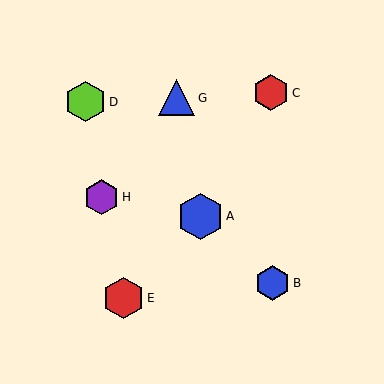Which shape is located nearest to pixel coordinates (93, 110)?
The lime hexagon (labeled D) at (85, 102) is nearest to that location.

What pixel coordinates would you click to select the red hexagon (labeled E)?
Click at (123, 298) to select the red hexagon E.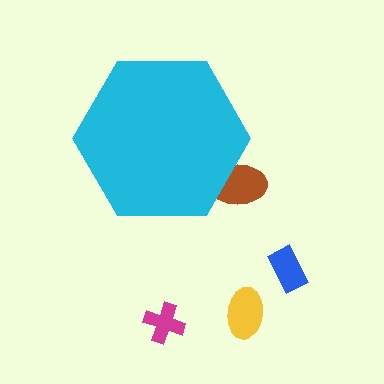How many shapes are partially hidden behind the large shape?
1 shape is partially hidden.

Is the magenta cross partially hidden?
No, the magenta cross is fully visible.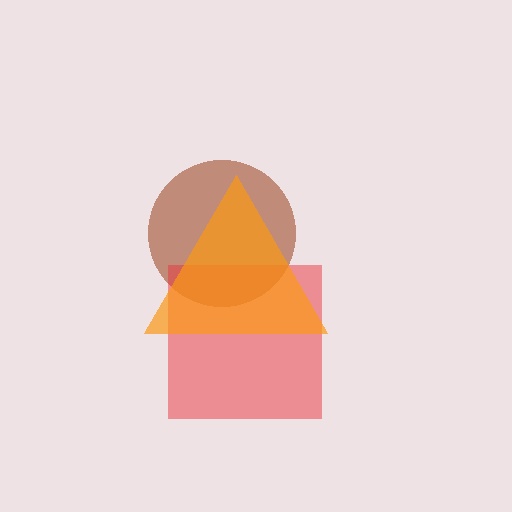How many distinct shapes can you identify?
There are 3 distinct shapes: a brown circle, a red square, an orange triangle.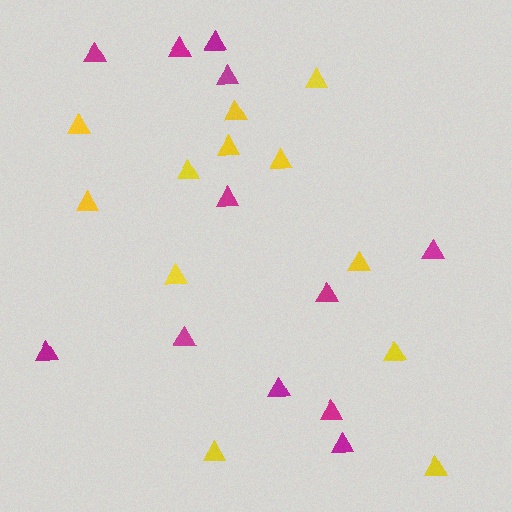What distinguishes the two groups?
There are 2 groups: one group of magenta triangles (12) and one group of yellow triangles (12).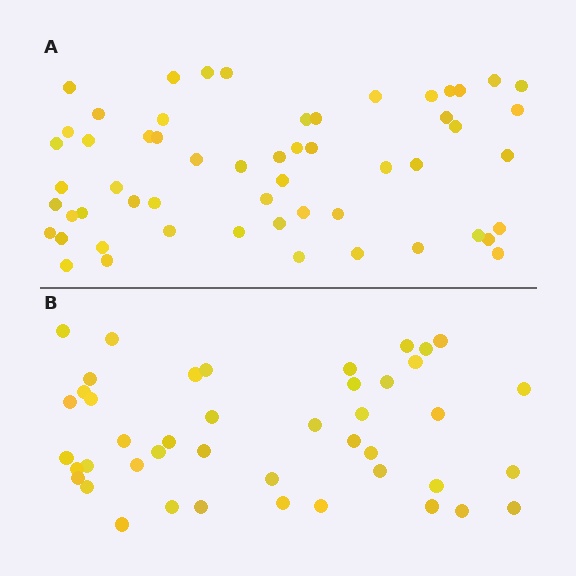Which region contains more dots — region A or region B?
Region A (the top region) has more dots.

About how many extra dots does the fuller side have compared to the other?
Region A has roughly 12 or so more dots than region B.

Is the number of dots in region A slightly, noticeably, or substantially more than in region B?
Region A has noticeably more, but not dramatically so. The ratio is roughly 1.3 to 1.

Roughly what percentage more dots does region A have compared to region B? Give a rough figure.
About 25% more.